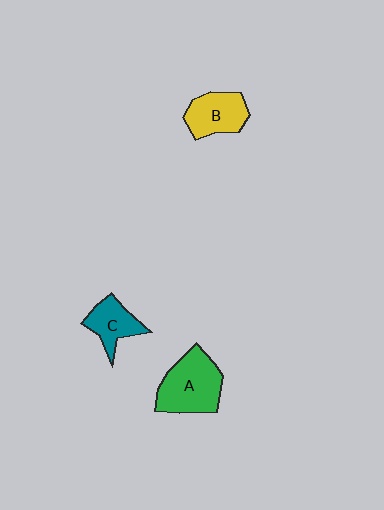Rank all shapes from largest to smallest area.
From largest to smallest: A (green), B (yellow), C (teal).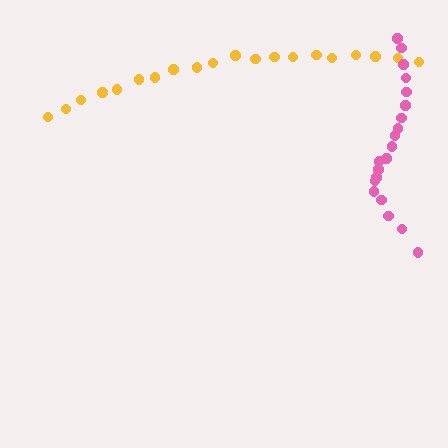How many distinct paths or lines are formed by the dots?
There are 2 distinct paths.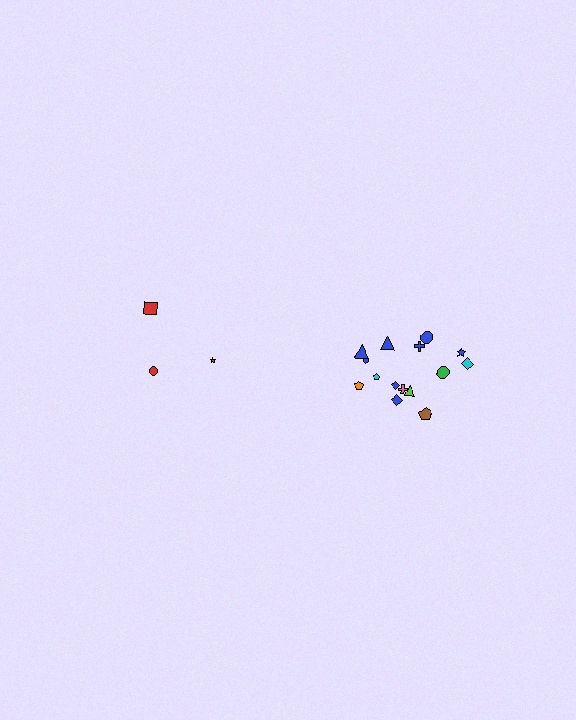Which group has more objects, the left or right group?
The right group.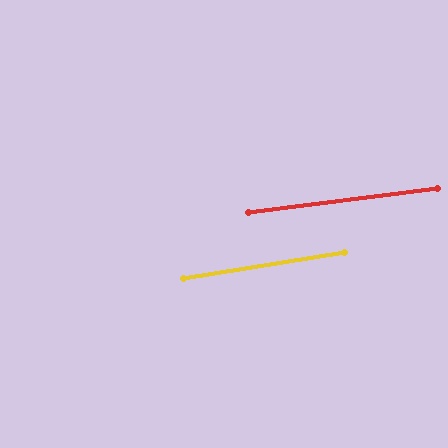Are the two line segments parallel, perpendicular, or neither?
Parallel — their directions differ by only 1.7°.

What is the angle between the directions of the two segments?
Approximately 2 degrees.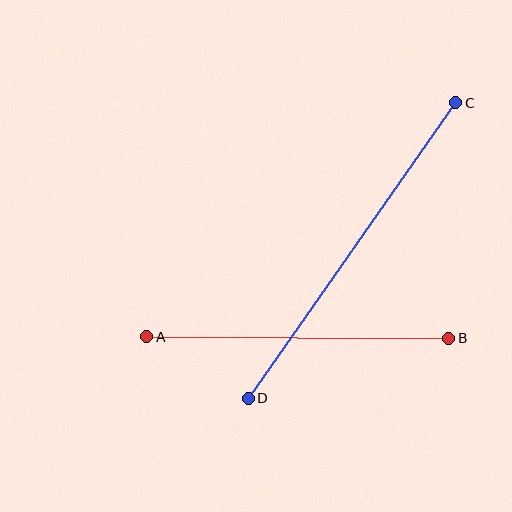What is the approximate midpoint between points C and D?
The midpoint is at approximately (352, 250) pixels.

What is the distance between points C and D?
The distance is approximately 361 pixels.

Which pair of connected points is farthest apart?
Points C and D are farthest apart.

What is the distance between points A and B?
The distance is approximately 302 pixels.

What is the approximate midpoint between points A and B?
The midpoint is at approximately (298, 337) pixels.